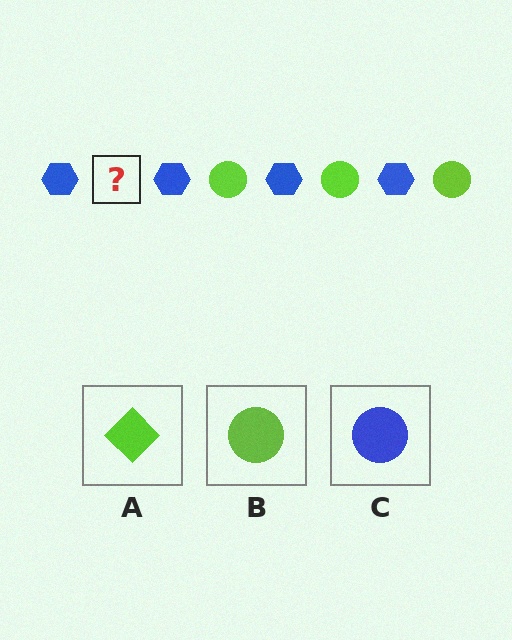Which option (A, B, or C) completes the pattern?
B.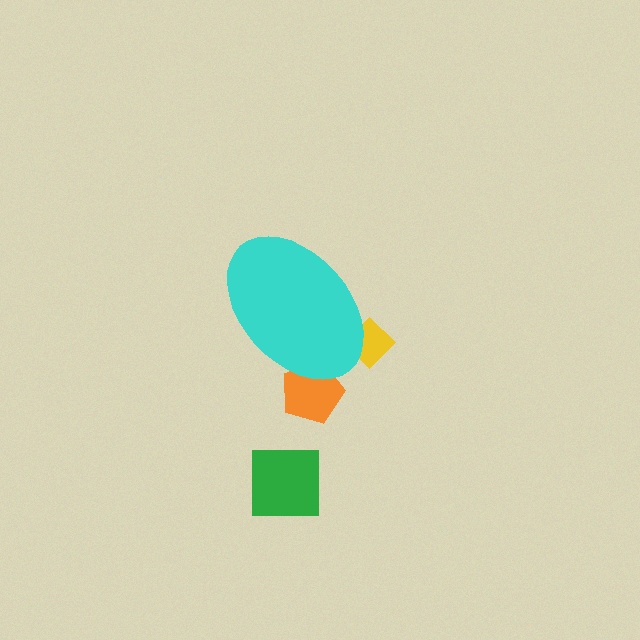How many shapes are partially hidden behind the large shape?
2 shapes are partially hidden.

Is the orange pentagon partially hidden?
Yes, the orange pentagon is partially hidden behind the cyan ellipse.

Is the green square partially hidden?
No, the green square is fully visible.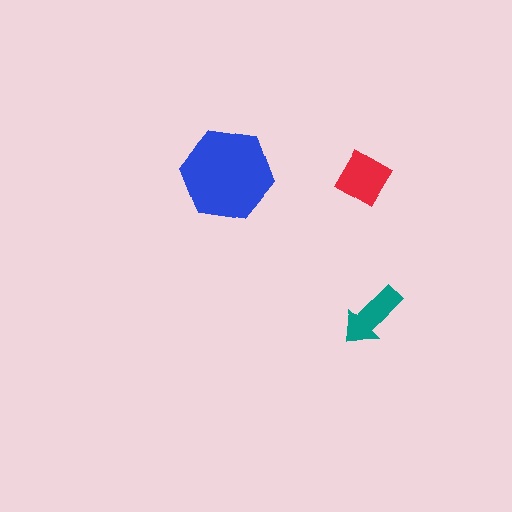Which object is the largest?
The blue hexagon.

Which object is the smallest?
The teal arrow.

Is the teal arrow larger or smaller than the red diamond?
Smaller.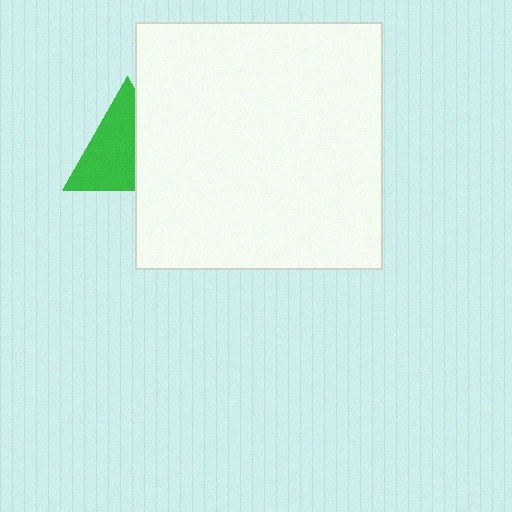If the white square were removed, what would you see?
You would see the complete green triangle.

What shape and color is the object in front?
The object in front is a white square.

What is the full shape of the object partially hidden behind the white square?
The partially hidden object is a green triangle.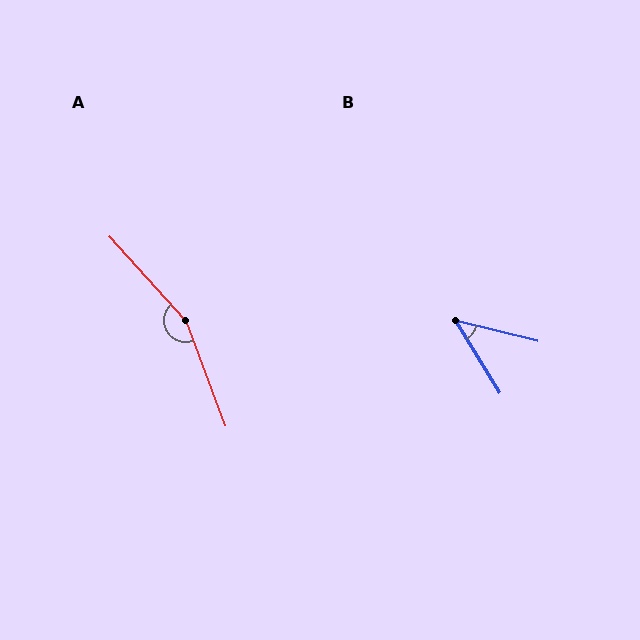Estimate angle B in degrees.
Approximately 44 degrees.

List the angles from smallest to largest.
B (44°), A (159°).